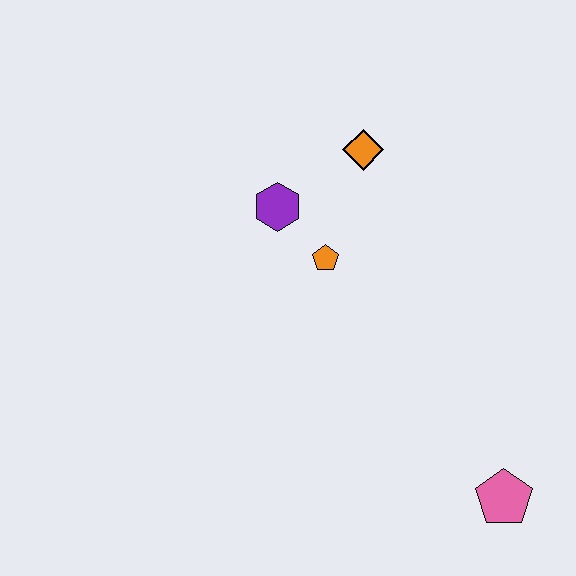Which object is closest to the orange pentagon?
The purple hexagon is closest to the orange pentagon.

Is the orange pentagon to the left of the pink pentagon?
Yes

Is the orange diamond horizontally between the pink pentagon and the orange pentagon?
Yes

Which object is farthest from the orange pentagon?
The pink pentagon is farthest from the orange pentagon.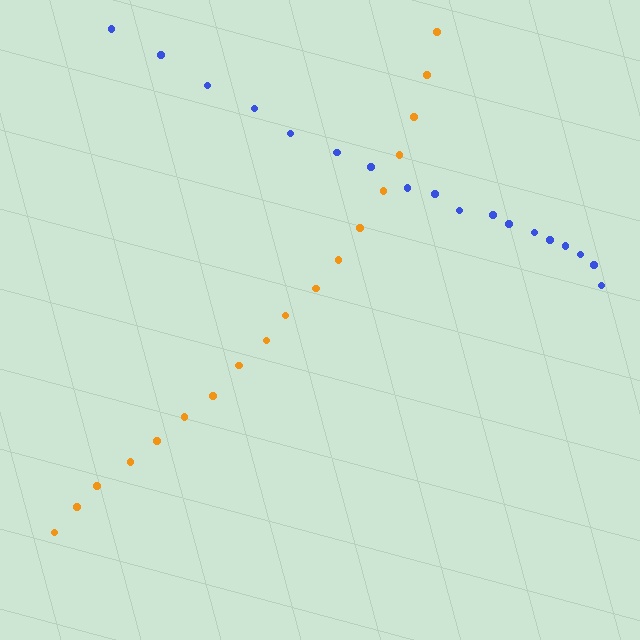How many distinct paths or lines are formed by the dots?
There are 2 distinct paths.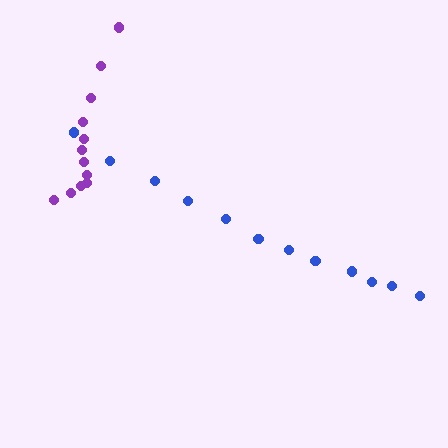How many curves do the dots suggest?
There are 2 distinct paths.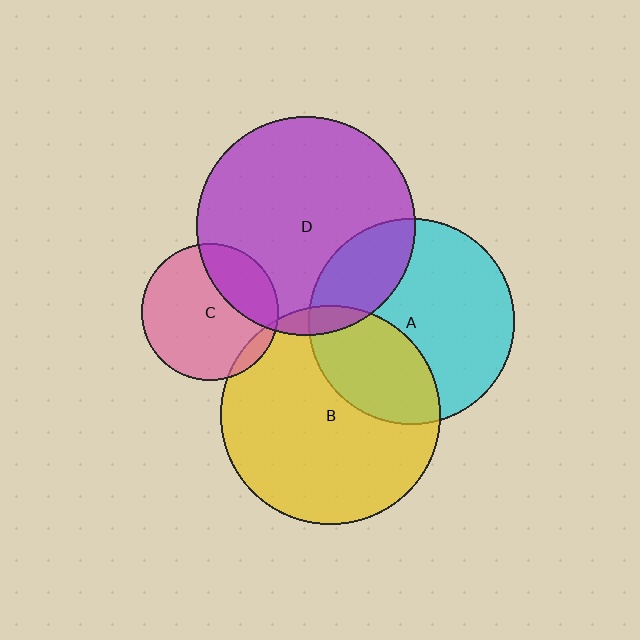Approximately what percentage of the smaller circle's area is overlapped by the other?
Approximately 5%.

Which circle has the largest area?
Circle B (yellow).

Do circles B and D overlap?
Yes.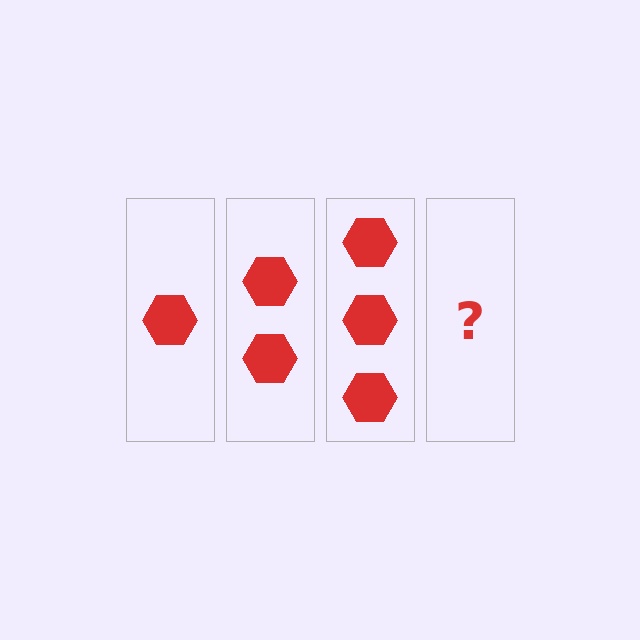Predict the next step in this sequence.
The next step is 4 hexagons.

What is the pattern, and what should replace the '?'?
The pattern is that each step adds one more hexagon. The '?' should be 4 hexagons.